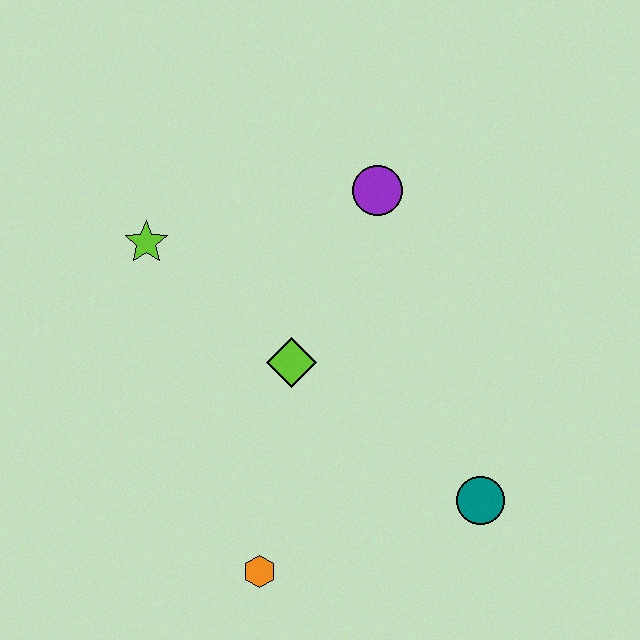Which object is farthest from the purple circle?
The orange hexagon is farthest from the purple circle.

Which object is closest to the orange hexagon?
The lime diamond is closest to the orange hexagon.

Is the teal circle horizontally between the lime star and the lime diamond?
No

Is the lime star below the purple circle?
Yes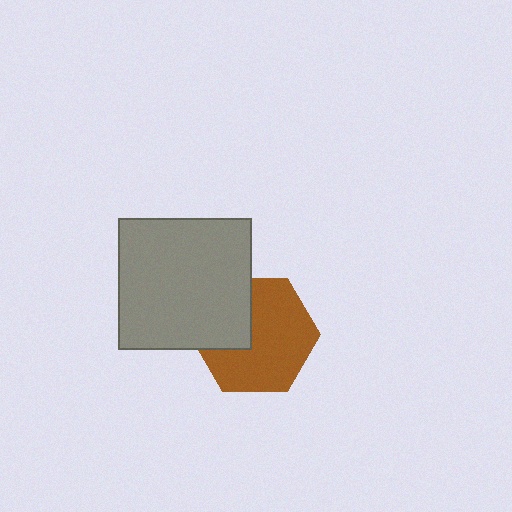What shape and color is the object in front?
The object in front is a gray rectangle.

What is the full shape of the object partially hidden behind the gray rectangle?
The partially hidden object is a brown hexagon.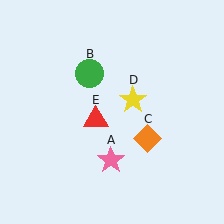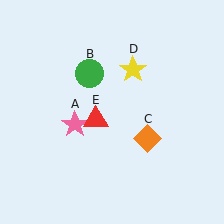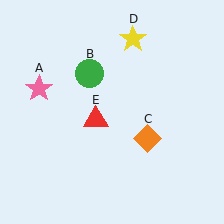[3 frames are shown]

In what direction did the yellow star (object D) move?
The yellow star (object D) moved up.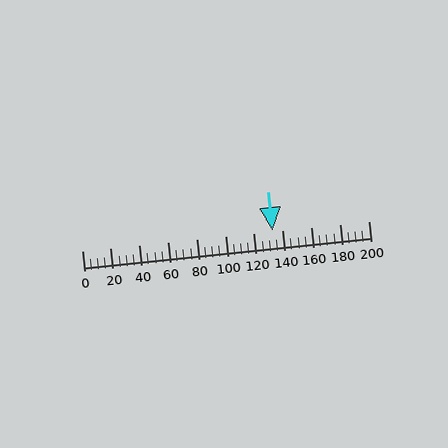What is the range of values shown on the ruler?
The ruler shows values from 0 to 200.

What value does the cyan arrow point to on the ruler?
The cyan arrow points to approximately 133.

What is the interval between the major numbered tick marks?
The major tick marks are spaced 20 units apart.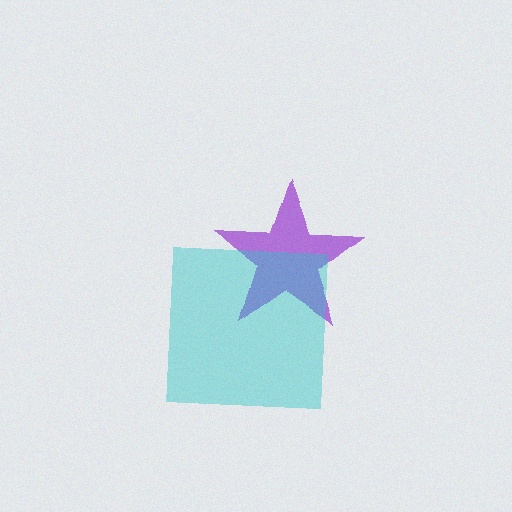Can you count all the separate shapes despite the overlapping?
Yes, there are 2 separate shapes.